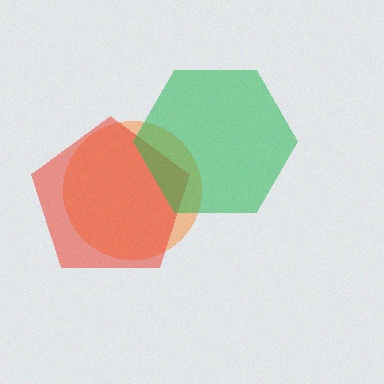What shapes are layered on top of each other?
The layered shapes are: an orange circle, a red pentagon, a green hexagon.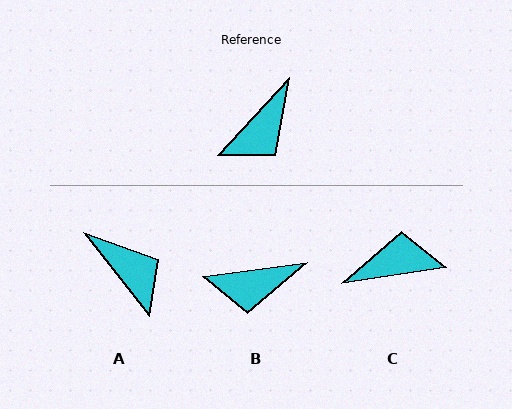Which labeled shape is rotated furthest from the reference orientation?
C, about 142 degrees away.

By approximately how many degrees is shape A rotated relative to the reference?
Approximately 81 degrees counter-clockwise.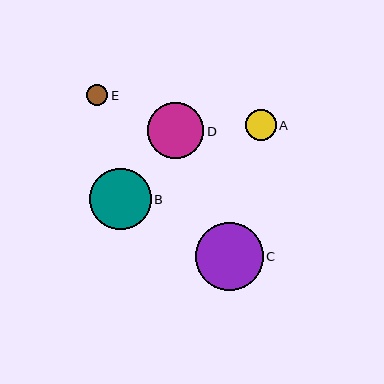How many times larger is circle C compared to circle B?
Circle C is approximately 1.1 times the size of circle B.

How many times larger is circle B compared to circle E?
Circle B is approximately 2.8 times the size of circle E.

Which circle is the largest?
Circle C is the largest with a size of approximately 68 pixels.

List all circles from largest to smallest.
From largest to smallest: C, B, D, A, E.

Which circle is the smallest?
Circle E is the smallest with a size of approximately 22 pixels.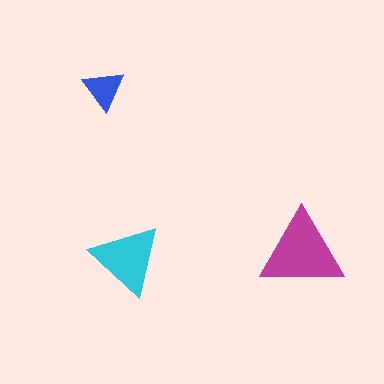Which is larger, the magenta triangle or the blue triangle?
The magenta one.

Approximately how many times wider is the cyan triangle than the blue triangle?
About 1.5 times wider.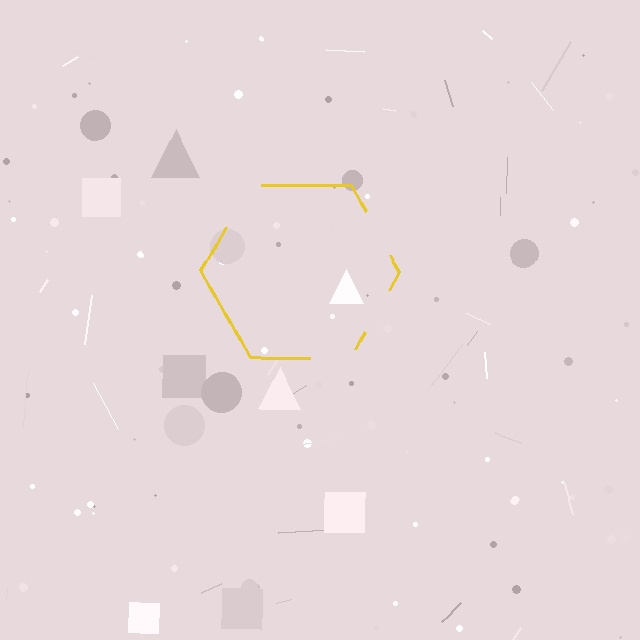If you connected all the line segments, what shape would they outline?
They would outline a hexagon.